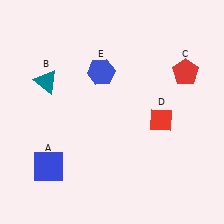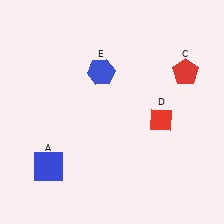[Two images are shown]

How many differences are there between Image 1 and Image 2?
There is 1 difference between the two images.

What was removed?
The teal triangle (B) was removed in Image 2.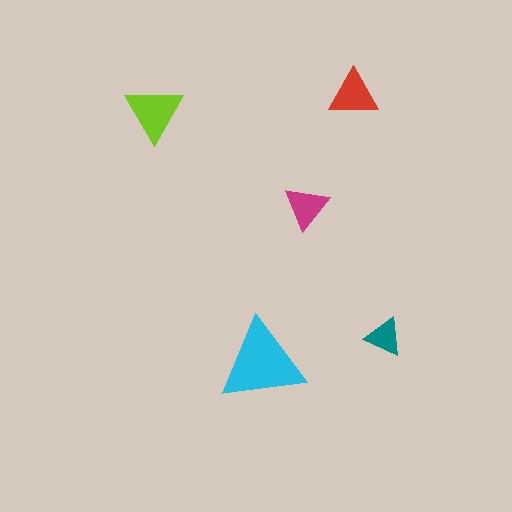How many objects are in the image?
There are 5 objects in the image.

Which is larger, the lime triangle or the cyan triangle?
The cyan one.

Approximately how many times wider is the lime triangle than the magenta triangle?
About 1.5 times wider.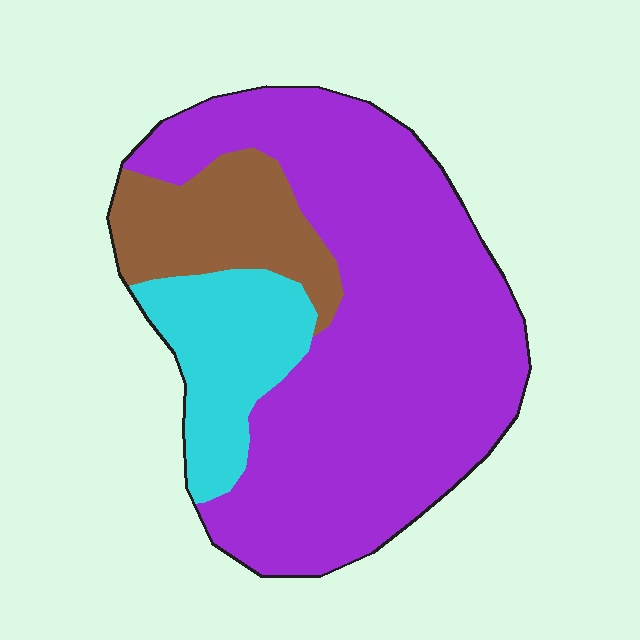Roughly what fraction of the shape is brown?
Brown covers around 15% of the shape.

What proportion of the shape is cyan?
Cyan covers 16% of the shape.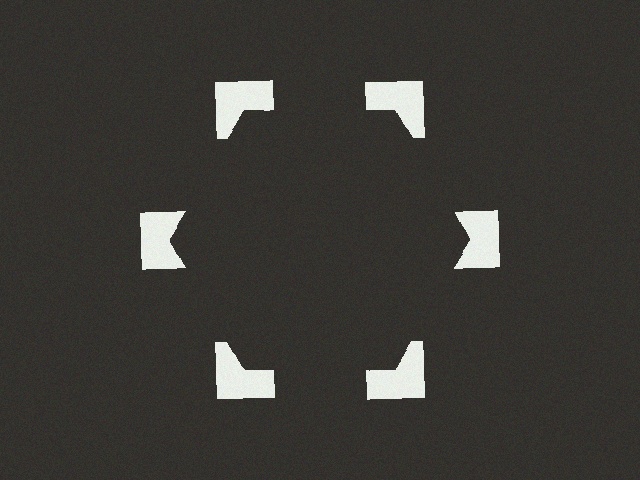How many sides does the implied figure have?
6 sides.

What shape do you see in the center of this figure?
An illusory hexagon — its edges are inferred from the aligned wedge cuts in the notched squares, not physically drawn.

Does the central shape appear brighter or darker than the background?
It typically appears slightly darker than the background, even though no actual brightness change is drawn.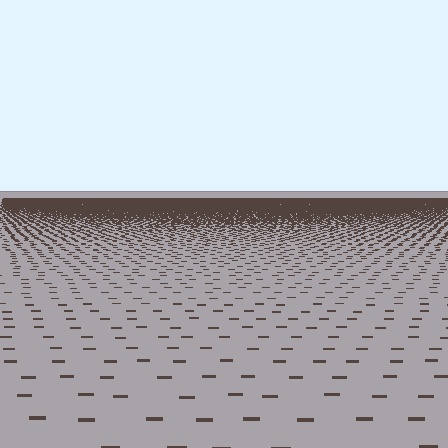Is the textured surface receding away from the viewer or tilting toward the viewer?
The surface is receding away from the viewer. Texture elements get smaller and denser toward the top.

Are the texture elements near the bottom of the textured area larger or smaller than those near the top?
Larger. Near the bottom, elements are closer to the viewer and appear at a bigger on-screen size.